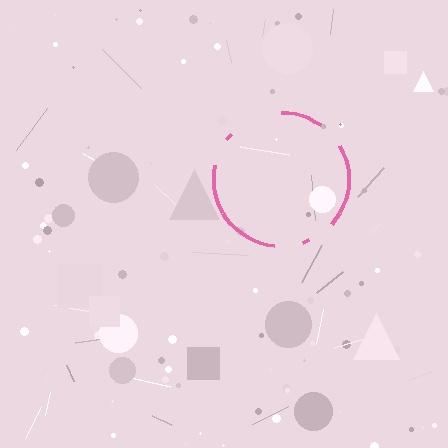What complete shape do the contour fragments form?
The contour fragments form a circle.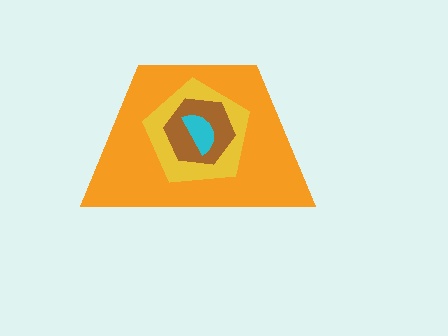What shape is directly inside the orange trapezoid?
The yellow pentagon.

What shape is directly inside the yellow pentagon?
The brown hexagon.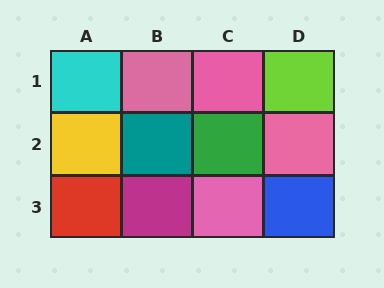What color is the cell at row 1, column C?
Pink.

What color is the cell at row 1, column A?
Cyan.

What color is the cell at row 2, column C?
Green.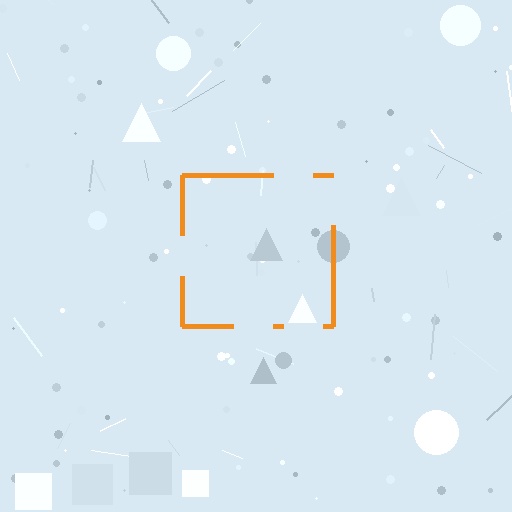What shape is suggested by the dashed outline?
The dashed outline suggests a square.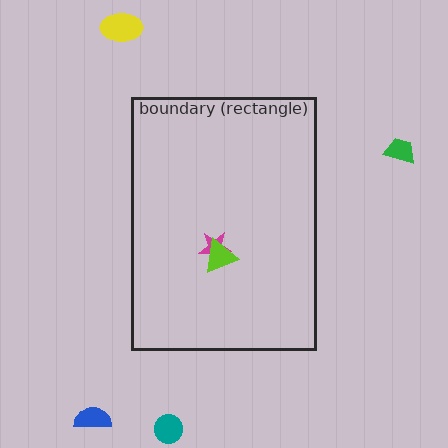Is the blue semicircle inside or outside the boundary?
Outside.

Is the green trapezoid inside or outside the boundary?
Outside.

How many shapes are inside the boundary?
2 inside, 4 outside.